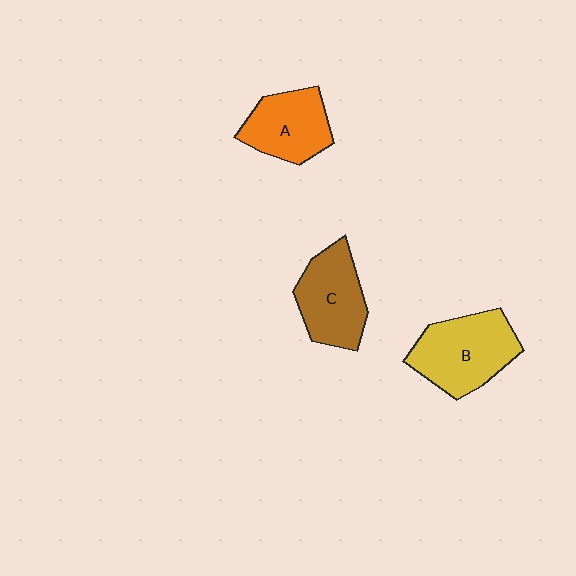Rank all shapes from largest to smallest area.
From largest to smallest: B (yellow), C (brown), A (orange).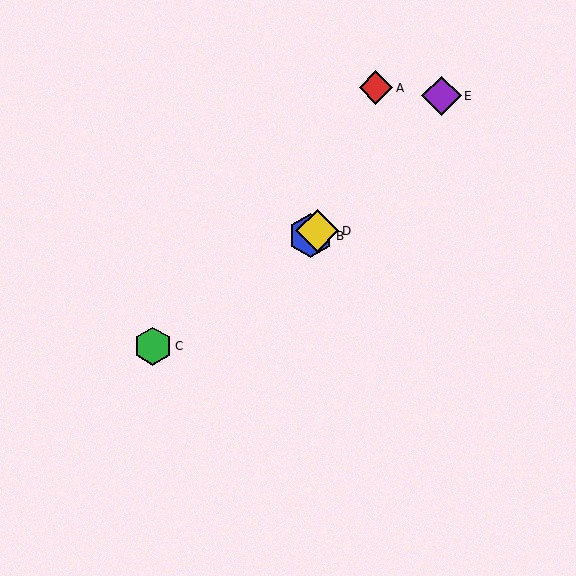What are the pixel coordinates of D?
Object D is at (317, 231).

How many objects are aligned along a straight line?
3 objects (B, C, D) are aligned along a straight line.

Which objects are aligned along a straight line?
Objects B, C, D are aligned along a straight line.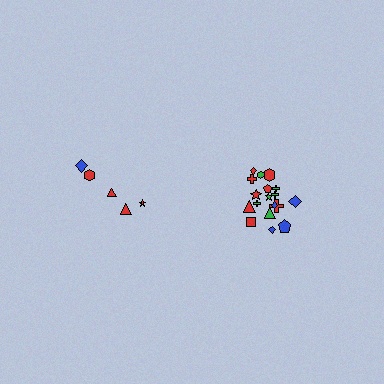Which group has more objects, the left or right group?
The right group.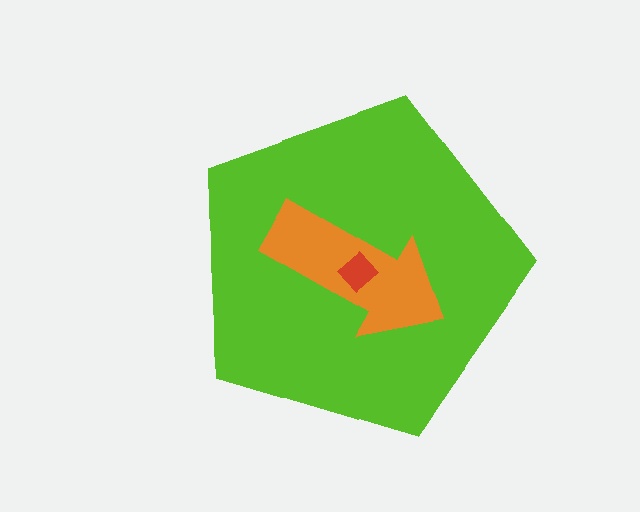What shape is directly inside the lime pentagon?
The orange arrow.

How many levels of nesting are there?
3.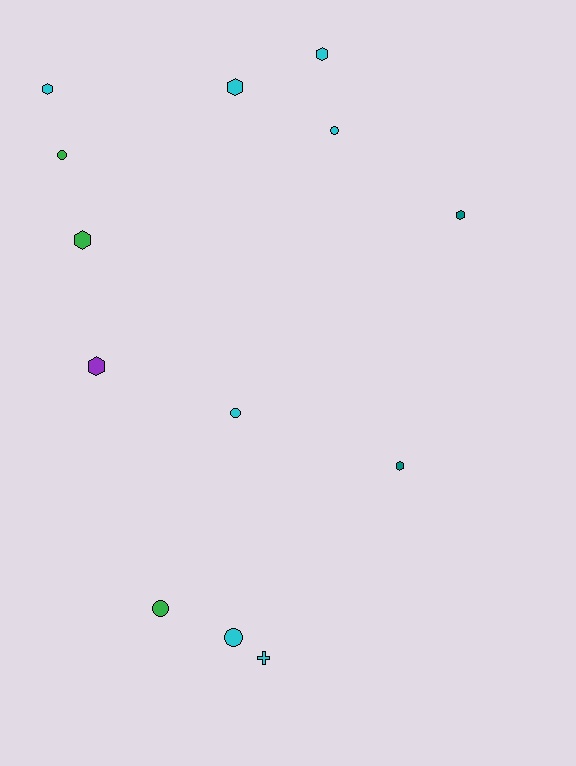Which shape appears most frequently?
Hexagon, with 7 objects.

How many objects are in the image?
There are 13 objects.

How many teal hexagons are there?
There are 2 teal hexagons.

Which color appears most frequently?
Cyan, with 7 objects.